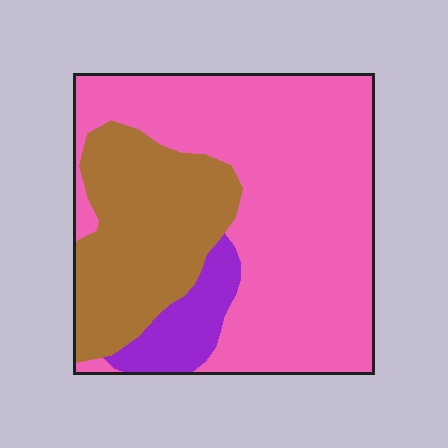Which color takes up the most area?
Pink, at roughly 60%.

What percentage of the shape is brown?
Brown covers about 30% of the shape.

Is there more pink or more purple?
Pink.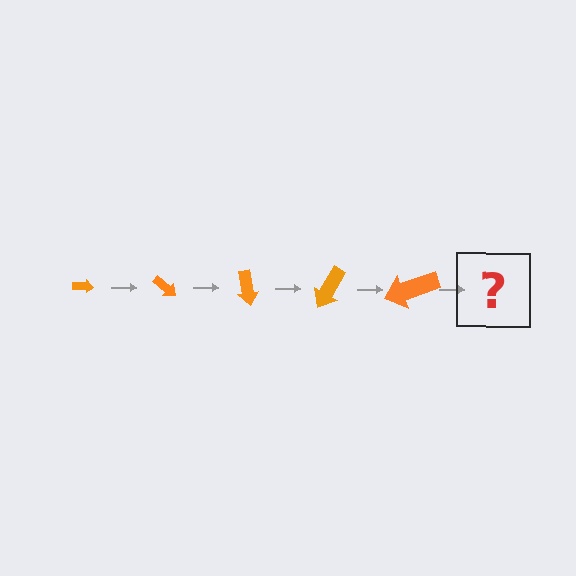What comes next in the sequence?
The next element should be an arrow, larger than the previous one and rotated 200 degrees from the start.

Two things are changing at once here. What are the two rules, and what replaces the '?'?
The two rules are that the arrow grows larger each step and it rotates 40 degrees each step. The '?' should be an arrow, larger than the previous one and rotated 200 degrees from the start.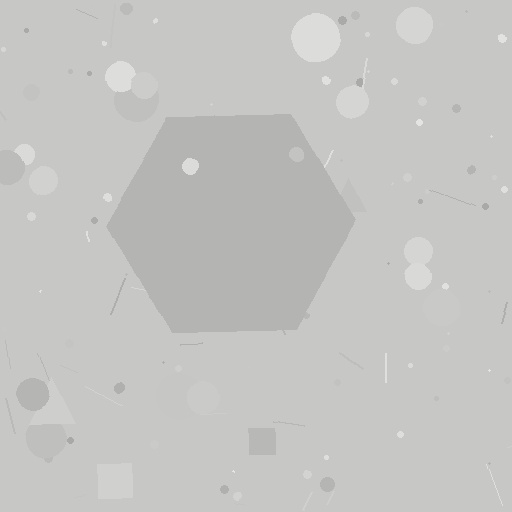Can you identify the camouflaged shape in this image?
The camouflaged shape is a hexagon.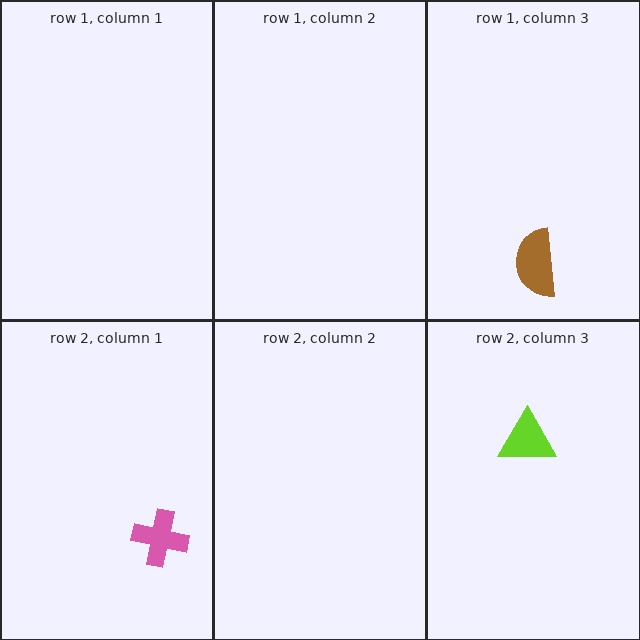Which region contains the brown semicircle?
The row 1, column 3 region.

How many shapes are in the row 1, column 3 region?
1.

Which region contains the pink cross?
The row 2, column 1 region.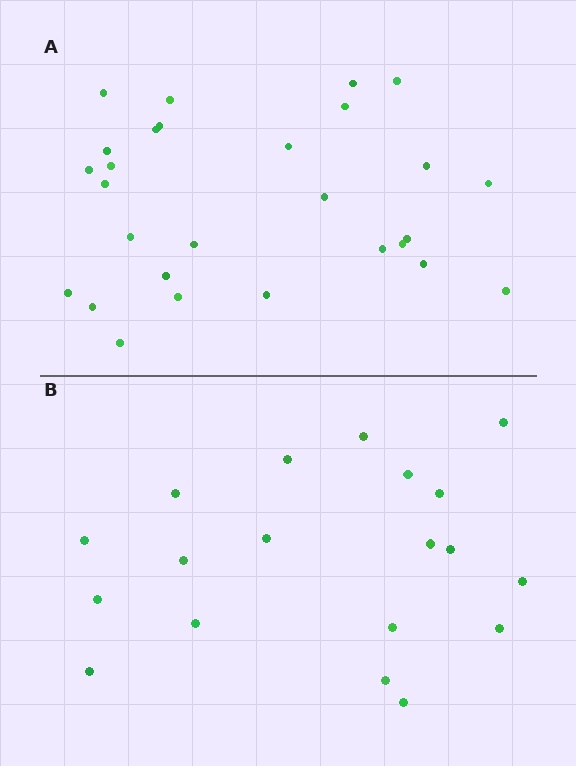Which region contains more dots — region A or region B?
Region A (the top region) has more dots.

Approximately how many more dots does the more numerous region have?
Region A has roughly 8 or so more dots than region B.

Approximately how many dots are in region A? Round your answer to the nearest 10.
About 30 dots. (The exact count is 28, which rounds to 30.)